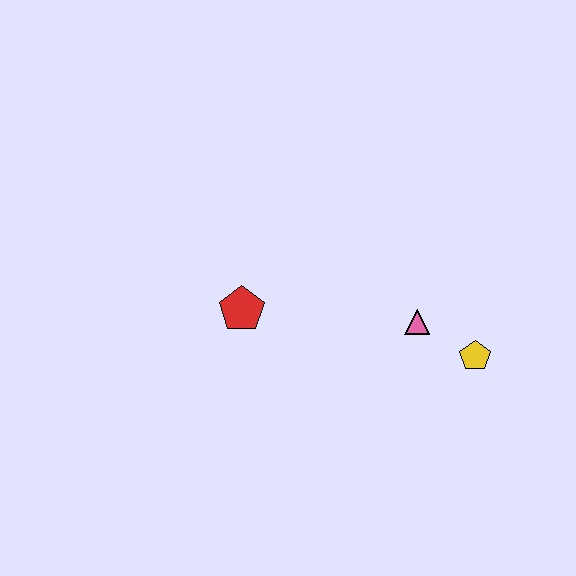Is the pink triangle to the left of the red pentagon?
No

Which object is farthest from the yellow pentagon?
The red pentagon is farthest from the yellow pentagon.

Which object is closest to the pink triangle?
The yellow pentagon is closest to the pink triangle.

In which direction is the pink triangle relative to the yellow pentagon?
The pink triangle is to the left of the yellow pentagon.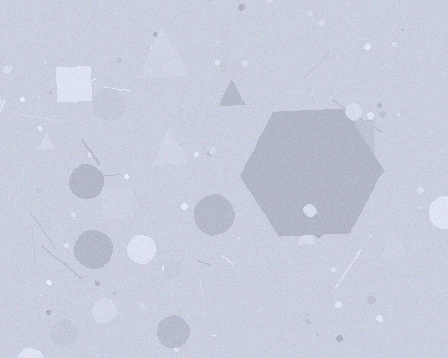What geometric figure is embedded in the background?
A hexagon is embedded in the background.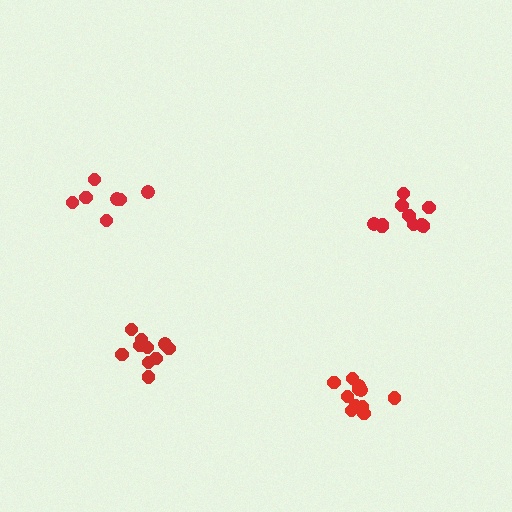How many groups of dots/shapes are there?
There are 4 groups.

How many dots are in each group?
Group 1: 10 dots, Group 2: 11 dots, Group 3: 7 dots, Group 4: 10 dots (38 total).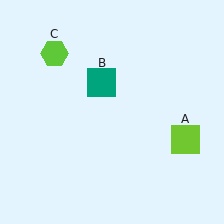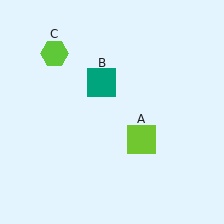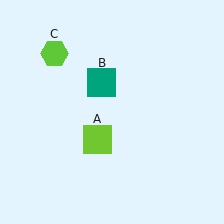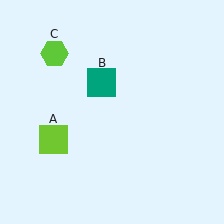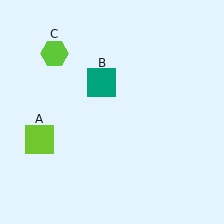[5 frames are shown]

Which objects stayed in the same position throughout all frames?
Teal square (object B) and lime hexagon (object C) remained stationary.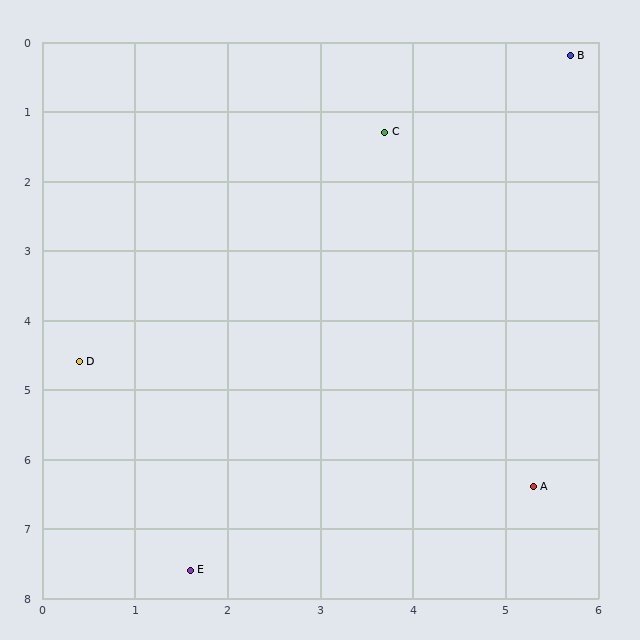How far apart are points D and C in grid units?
Points D and C are about 4.7 grid units apart.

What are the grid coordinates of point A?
Point A is at approximately (5.3, 6.4).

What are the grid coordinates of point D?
Point D is at approximately (0.4, 4.6).